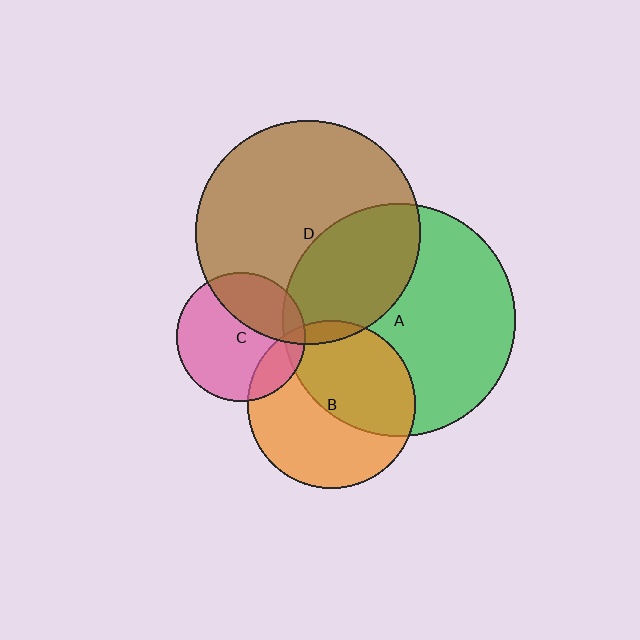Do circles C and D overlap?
Yes.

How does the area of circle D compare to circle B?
Approximately 1.8 times.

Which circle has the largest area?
Circle A (green).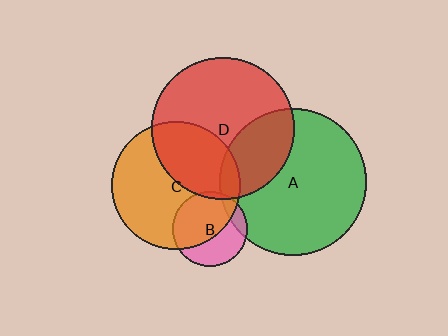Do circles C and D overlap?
Yes.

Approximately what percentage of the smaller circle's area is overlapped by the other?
Approximately 40%.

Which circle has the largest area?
Circle A (green).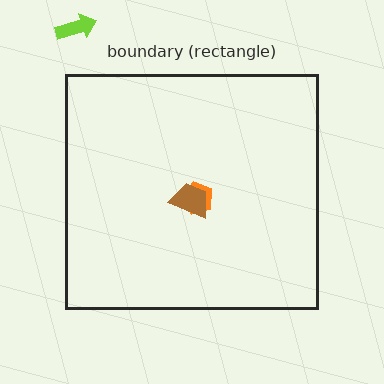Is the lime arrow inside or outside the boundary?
Outside.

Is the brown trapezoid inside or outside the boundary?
Inside.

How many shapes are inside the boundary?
2 inside, 1 outside.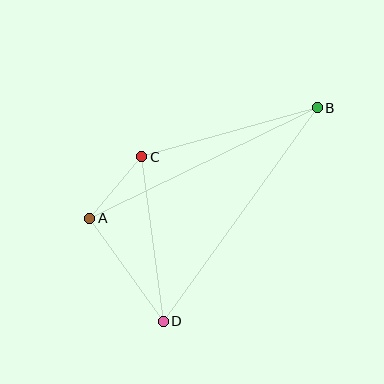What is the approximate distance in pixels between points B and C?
The distance between B and C is approximately 183 pixels.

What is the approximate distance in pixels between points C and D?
The distance between C and D is approximately 166 pixels.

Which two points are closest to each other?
Points A and C are closest to each other.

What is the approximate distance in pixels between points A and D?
The distance between A and D is approximately 126 pixels.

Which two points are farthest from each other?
Points B and D are farthest from each other.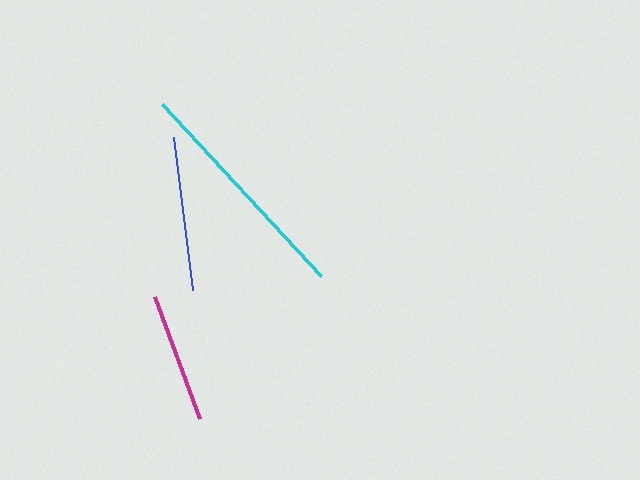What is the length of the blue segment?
The blue segment is approximately 154 pixels long.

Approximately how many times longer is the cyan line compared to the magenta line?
The cyan line is approximately 1.8 times the length of the magenta line.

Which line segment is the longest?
The cyan line is the longest at approximately 234 pixels.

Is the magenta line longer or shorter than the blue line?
The blue line is longer than the magenta line.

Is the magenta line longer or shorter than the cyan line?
The cyan line is longer than the magenta line.